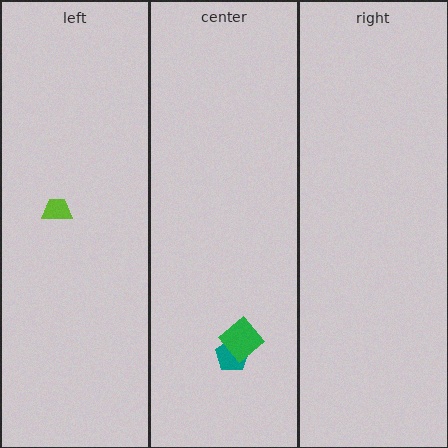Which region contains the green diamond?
The center region.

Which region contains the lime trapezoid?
The left region.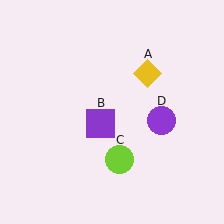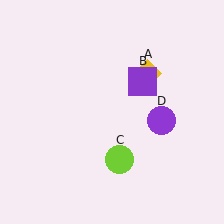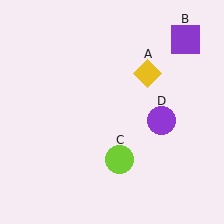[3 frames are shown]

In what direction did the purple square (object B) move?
The purple square (object B) moved up and to the right.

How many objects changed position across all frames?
1 object changed position: purple square (object B).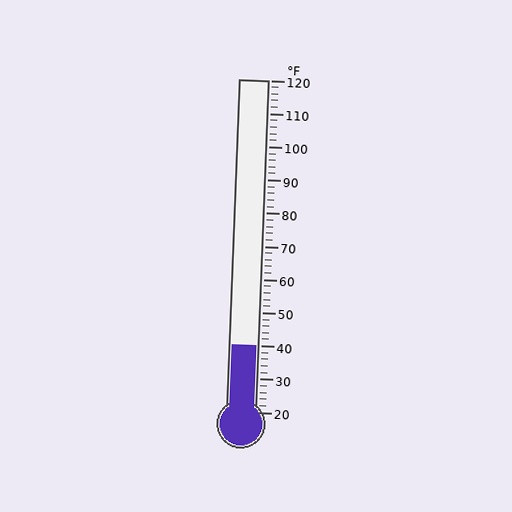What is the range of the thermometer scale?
The thermometer scale ranges from 20°F to 120°F.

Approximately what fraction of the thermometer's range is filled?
The thermometer is filled to approximately 20% of its range.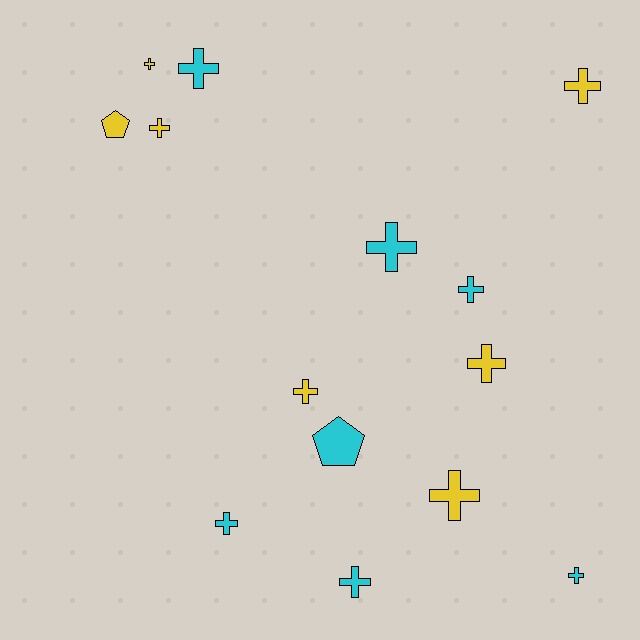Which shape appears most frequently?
Cross, with 12 objects.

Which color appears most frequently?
Yellow, with 7 objects.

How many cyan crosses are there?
There are 6 cyan crosses.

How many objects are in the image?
There are 14 objects.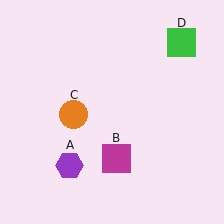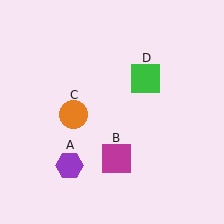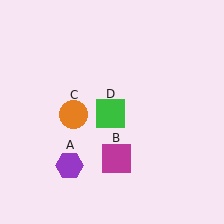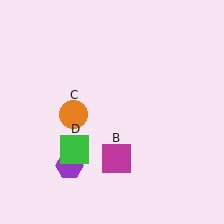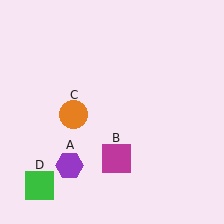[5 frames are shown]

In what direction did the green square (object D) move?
The green square (object D) moved down and to the left.